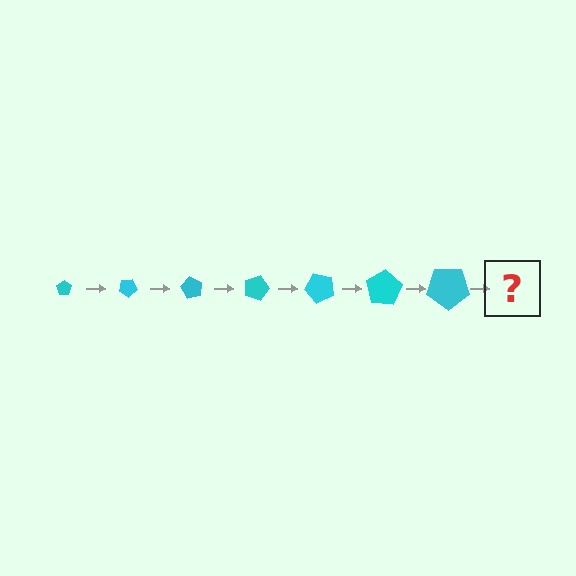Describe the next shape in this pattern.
It should be a pentagon, larger than the previous one and rotated 210 degrees from the start.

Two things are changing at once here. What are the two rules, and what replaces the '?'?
The two rules are that the pentagon grows larger each step and it rotates 30 degrees each step. The '?' should be a pentagon, larger than the previous one and rotated 210 degrees from the start.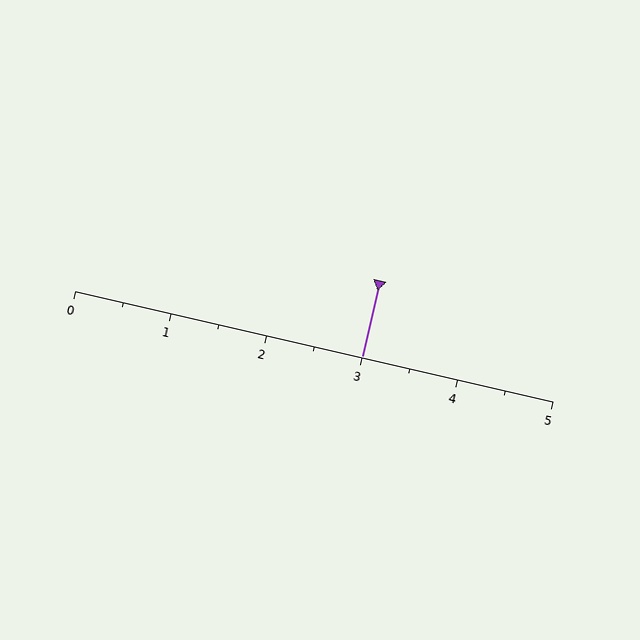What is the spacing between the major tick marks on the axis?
The major ticks are spaced 1 apart.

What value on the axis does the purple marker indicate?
The marker indicates approximately 3.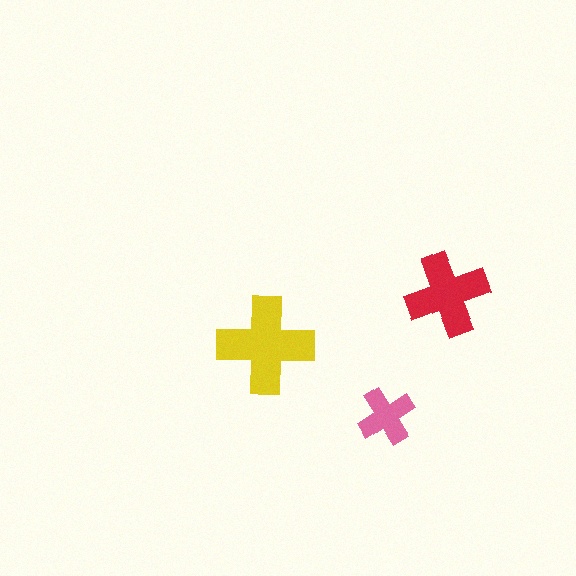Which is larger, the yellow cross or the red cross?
The yellow one.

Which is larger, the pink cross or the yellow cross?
The yellow one.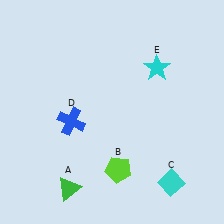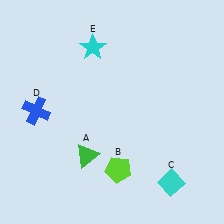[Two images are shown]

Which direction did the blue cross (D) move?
The blue cross (D) moved left.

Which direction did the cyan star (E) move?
The cyan star (E) moved left.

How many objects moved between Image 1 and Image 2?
3 objects moved between the two images.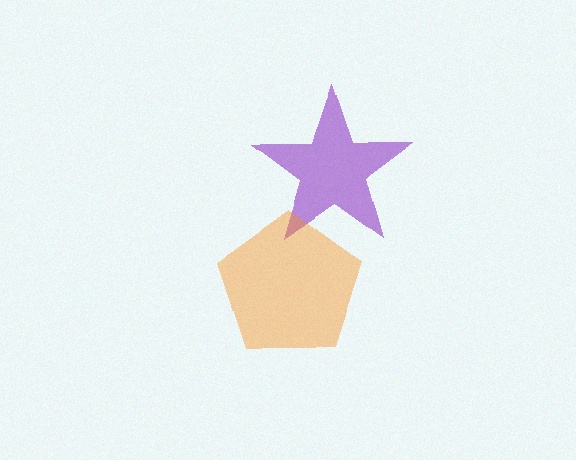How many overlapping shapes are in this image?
There are 2 overlapping shapes in the image.